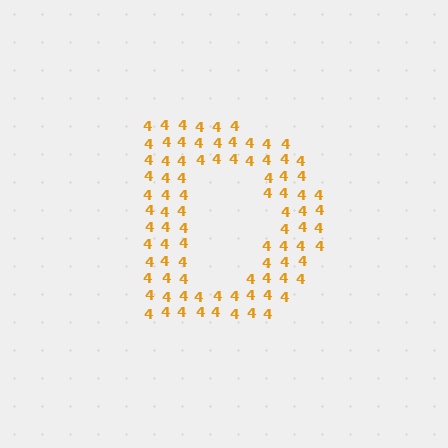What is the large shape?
The large shape is the letter D.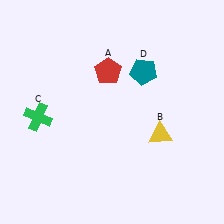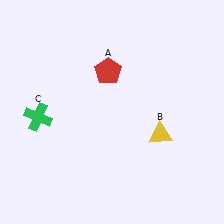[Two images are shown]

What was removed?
The teal pentagon (D) was removed in Image 2.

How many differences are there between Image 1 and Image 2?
There is 1 difference between the two images.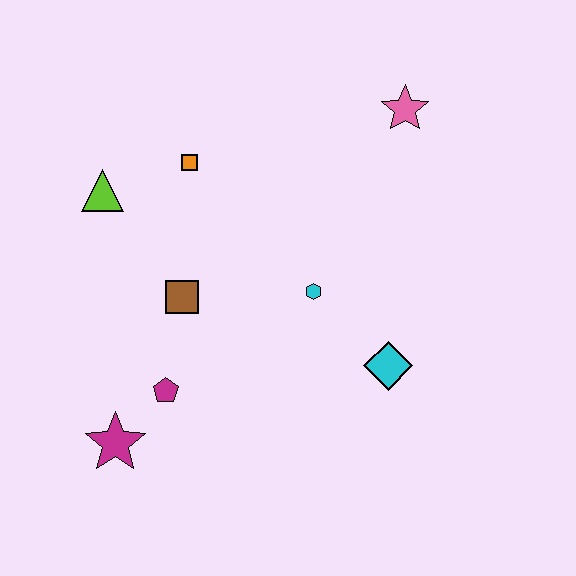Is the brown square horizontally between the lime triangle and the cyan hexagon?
Yes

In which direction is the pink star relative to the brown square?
The pink star is to the right of the brown square.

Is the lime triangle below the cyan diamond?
No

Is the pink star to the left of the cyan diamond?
No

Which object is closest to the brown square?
The magenta pentagon is closest to the brown square.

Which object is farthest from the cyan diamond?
The lime triangle is farthest from the cyan diamond.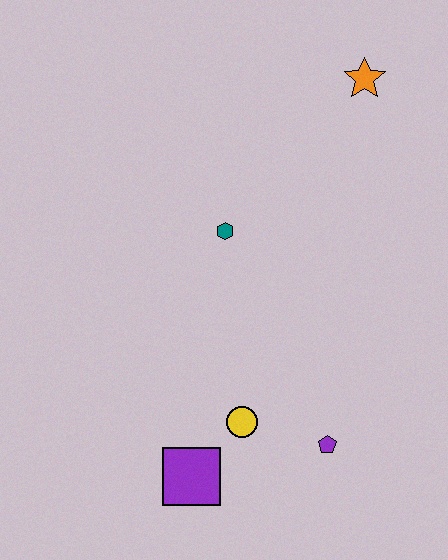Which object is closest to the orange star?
The teal hexagon is closest to the orange star.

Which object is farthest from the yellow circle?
The orange star is farthest from the yellow circle.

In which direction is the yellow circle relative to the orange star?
The yellow circle is below the orange star.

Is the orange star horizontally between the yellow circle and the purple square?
No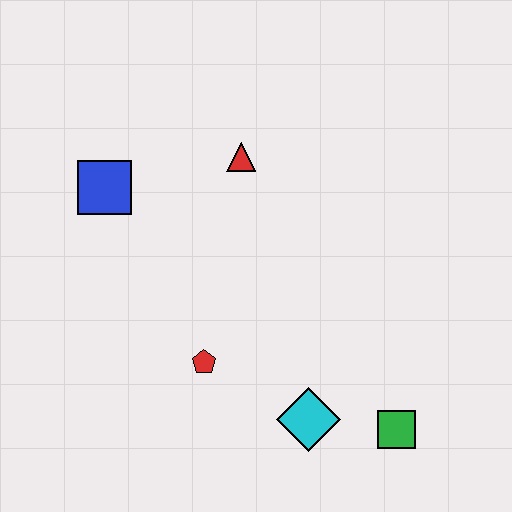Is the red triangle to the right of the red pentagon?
Yes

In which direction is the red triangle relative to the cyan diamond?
The red triangle is above the cyan diamond.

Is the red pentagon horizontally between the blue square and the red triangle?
Yes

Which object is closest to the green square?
The cyan diamond is closest to the green square.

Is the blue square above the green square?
Yes